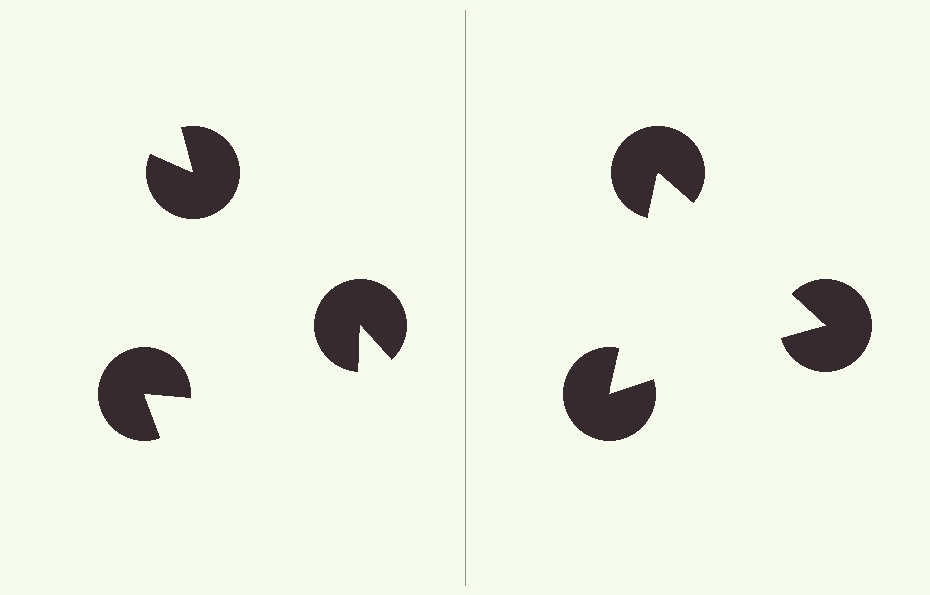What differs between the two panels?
The pac-man discs are positioned identically on both sides; only the wedge orientations differ. On the right they align to a triangle; on the left they are misaligned.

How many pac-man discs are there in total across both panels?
6 — 3 on each side.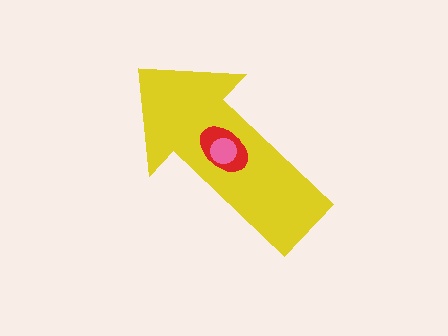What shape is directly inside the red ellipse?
The pink circle.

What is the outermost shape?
The yellow arrow.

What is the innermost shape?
The pink circle.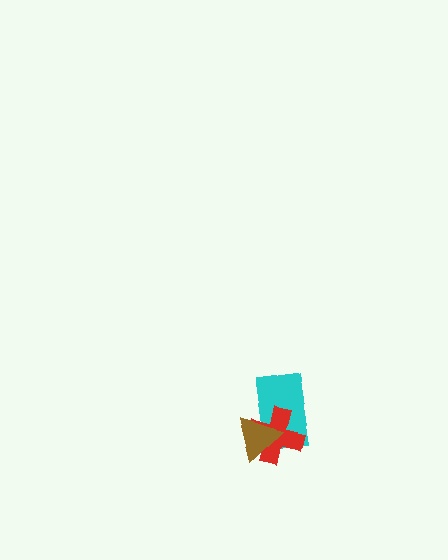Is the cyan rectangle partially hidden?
Yes, it is partially covered by another shape.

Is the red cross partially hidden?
Yes, it is partially covered by another shape.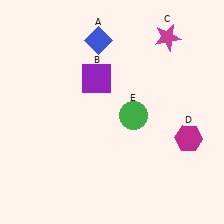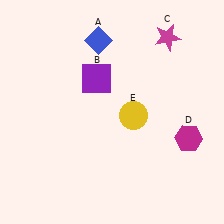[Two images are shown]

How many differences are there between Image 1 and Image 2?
There is 1 difference between the two images.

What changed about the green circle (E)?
In Image 1, E is green. In Image 2, it changed to yellow.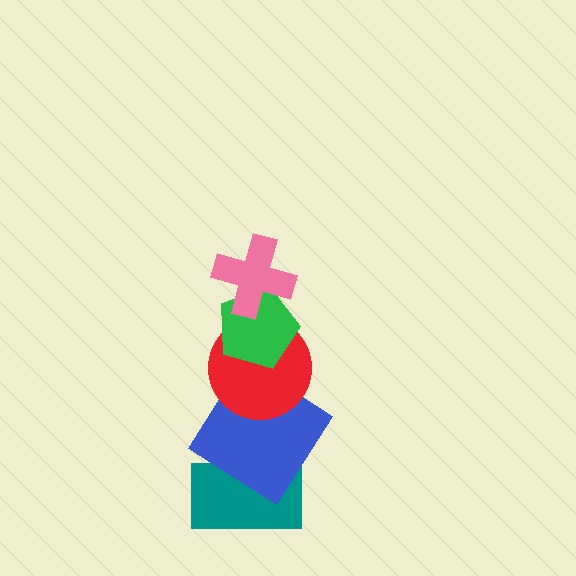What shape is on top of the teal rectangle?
The blue diamond is on top of the teal rectangle.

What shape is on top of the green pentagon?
The pink cross is on top of the green pentagon.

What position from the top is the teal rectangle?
The teal rectangle is 5th from the top.